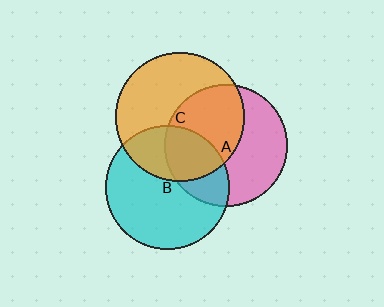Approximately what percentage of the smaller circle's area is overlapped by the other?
Approximately 50%.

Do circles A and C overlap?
Yes.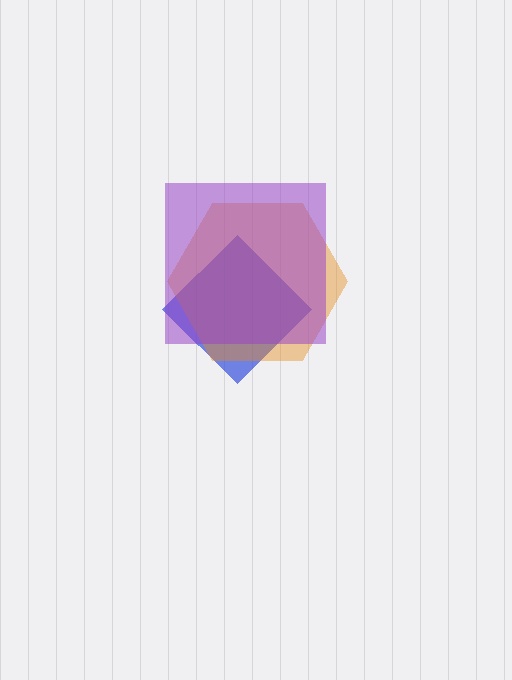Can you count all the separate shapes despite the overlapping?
Yes, there are 3 separate shapes.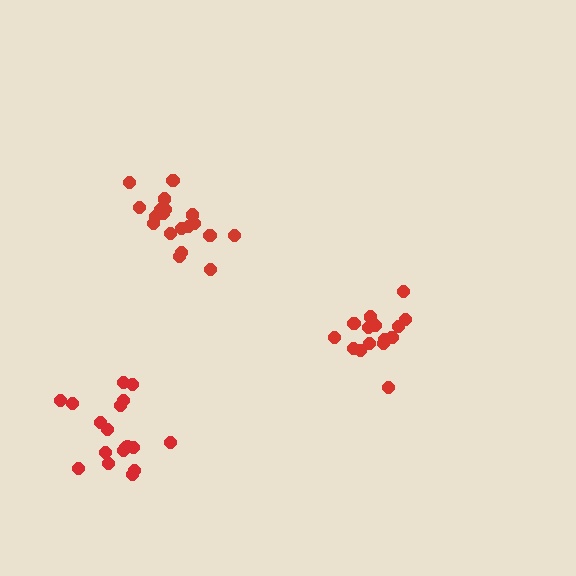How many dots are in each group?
Group 1: 15 dots, Group 2: 19 dots, Group 3: 18 dots (52 total).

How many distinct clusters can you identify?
There are 3 distinct clusters.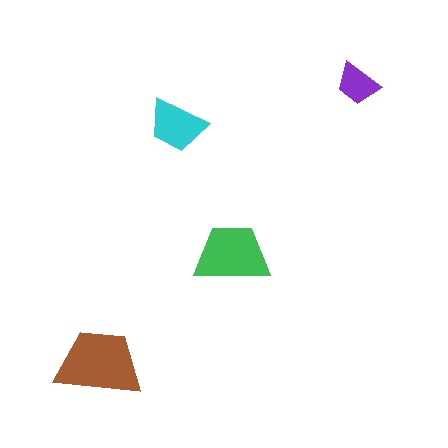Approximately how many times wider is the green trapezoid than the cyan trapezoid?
About 1.5 times wider.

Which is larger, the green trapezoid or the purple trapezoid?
The green one.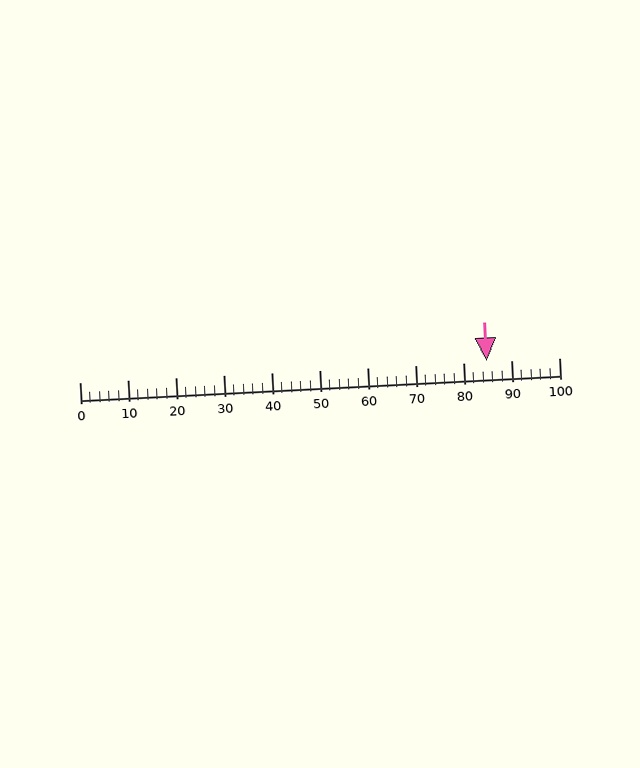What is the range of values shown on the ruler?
The ruler shows values from 0 to 100.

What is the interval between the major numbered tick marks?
The major tick marks are spaced 10 units apart.